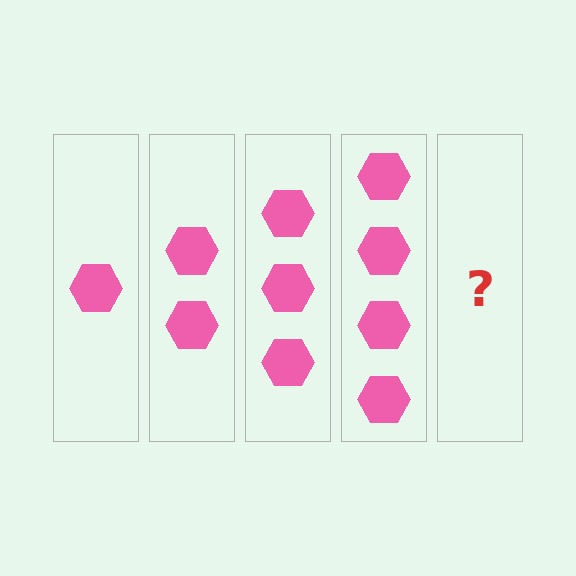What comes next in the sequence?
The next element should be 5 hexagons.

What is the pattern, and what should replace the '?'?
The pattern is that each step adds one more hexagon. The '?' should be 5 hexagons.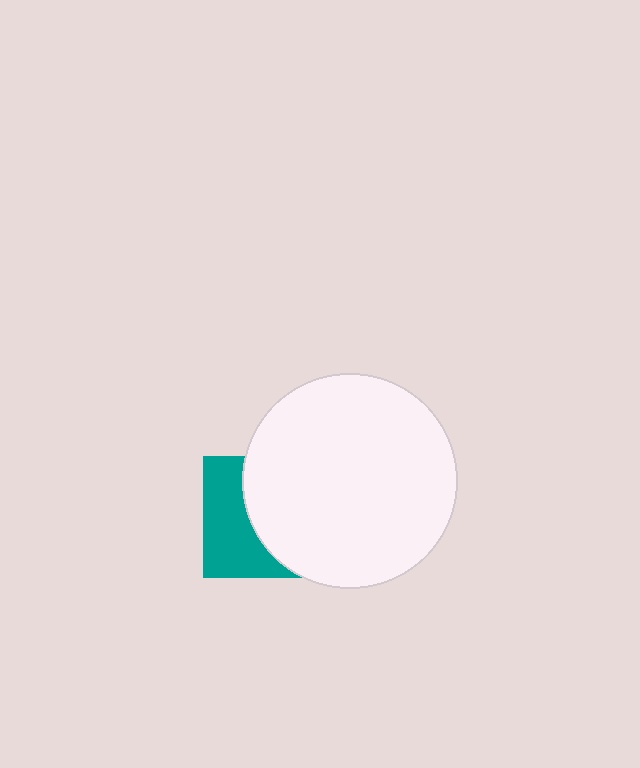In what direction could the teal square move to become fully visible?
The teal square could move left. That would shift it out from behind the white circle entirely.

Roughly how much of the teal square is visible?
A small part of it is visible (roughly 43%).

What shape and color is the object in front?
The object in front is a white circle.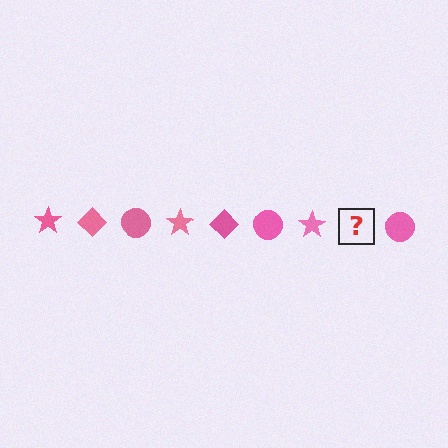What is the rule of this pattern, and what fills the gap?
The rule is that the pattern cycles through star, diamond, circle shapes in pink. The gap should be filled with a pink diamond.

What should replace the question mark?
The question mark should be replaced with a pink diamond.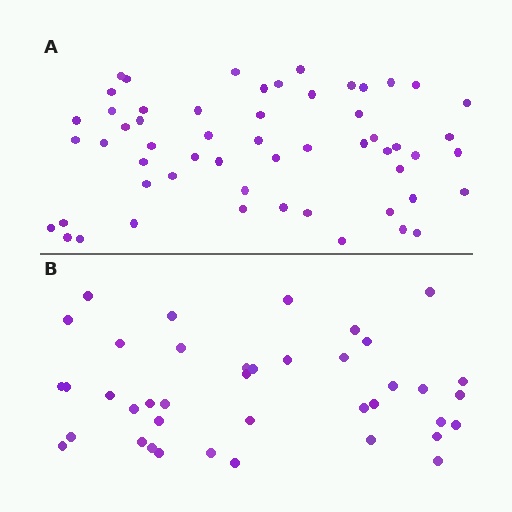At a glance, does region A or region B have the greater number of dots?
Region A (the top region) has more dots.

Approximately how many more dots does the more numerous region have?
Region A has approximately 15 more dots than region B.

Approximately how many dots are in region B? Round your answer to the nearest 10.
About 40 dots.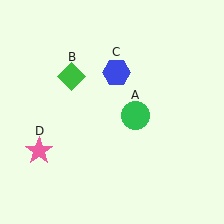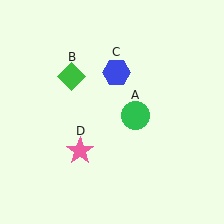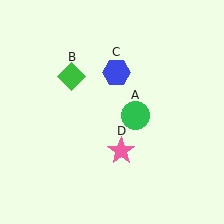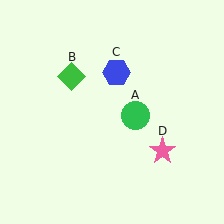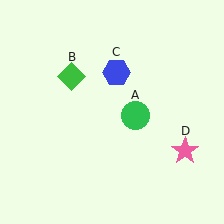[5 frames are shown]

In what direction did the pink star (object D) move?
The pink star (object D) moved right.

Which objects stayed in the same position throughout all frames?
Green circle (object A) and green diamond (object B) and blue hexagon (object C) remained stationary.